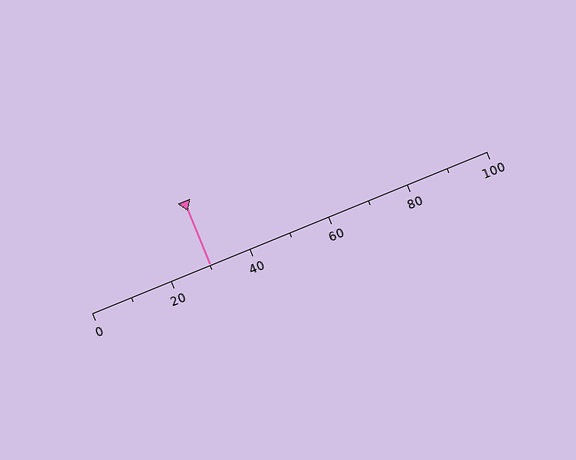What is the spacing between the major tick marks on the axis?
The major ticks are spaced 20 apart.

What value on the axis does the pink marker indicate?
The marker indicates approximately 30.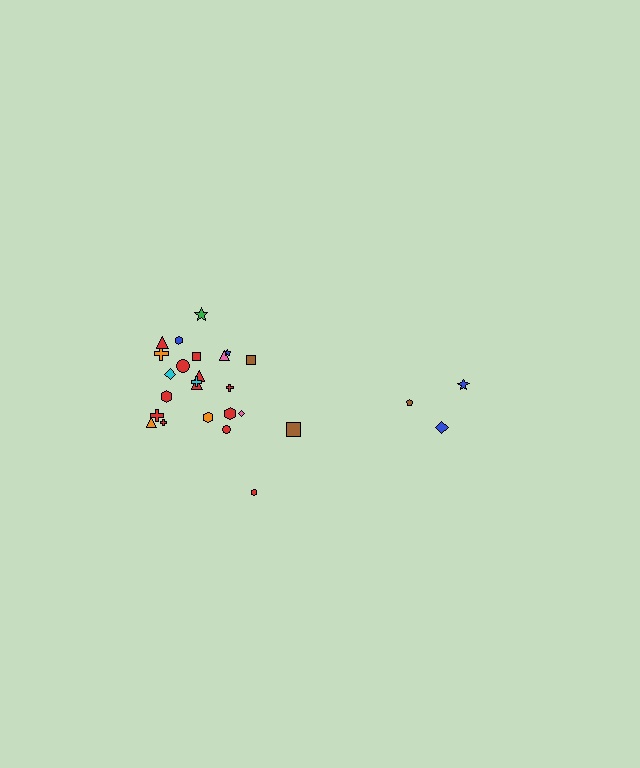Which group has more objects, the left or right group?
The left group.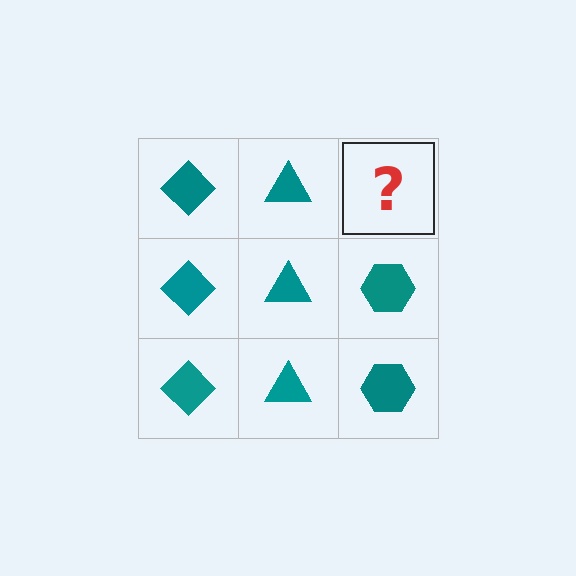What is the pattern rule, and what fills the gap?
The rule is that each column has a consistent shape. The gap should be filled with a teal hexagon.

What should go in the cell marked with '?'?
The missing cell should contain a teal hexagon.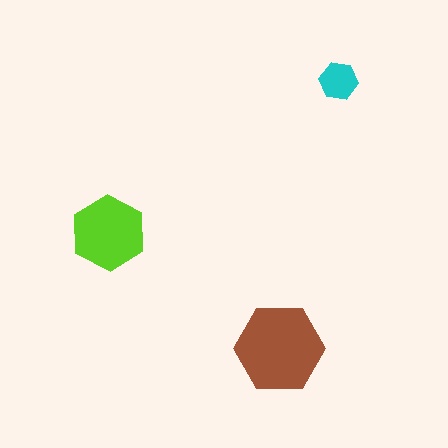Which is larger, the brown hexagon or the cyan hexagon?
The brown one.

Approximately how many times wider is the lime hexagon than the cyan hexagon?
About 2 times wider.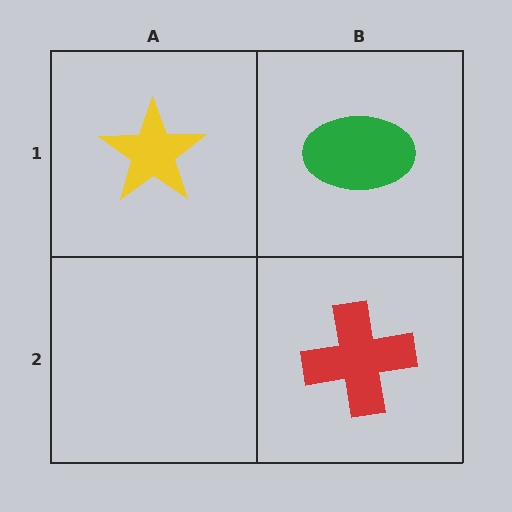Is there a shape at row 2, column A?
No, that cell is empty.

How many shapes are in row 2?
1 shape.